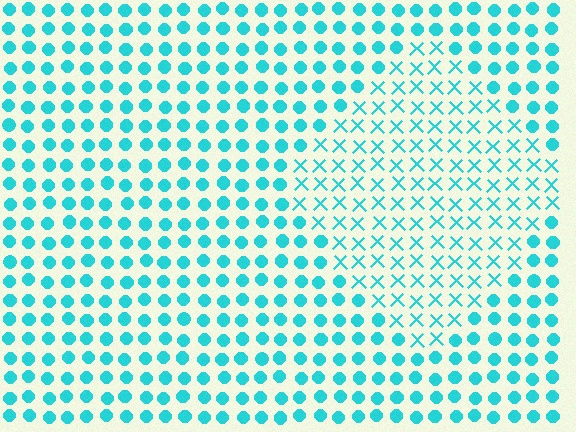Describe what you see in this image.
The image is filled with small cyan elements arranged in a uniform grid. A diamond-shaped region contains X marks, while the surrounding area contains circles. The boundary is defined purely by the change in element shape.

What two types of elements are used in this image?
The image uses X marks inside the diamond region and circles outside it.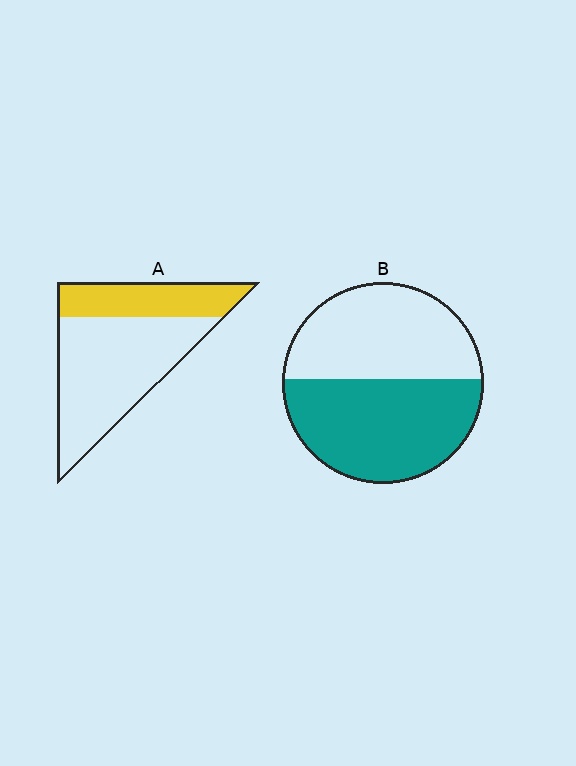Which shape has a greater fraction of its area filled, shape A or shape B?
Shape B.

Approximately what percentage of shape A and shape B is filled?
A is approximately 30% and B is approximately 55%.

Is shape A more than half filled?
No.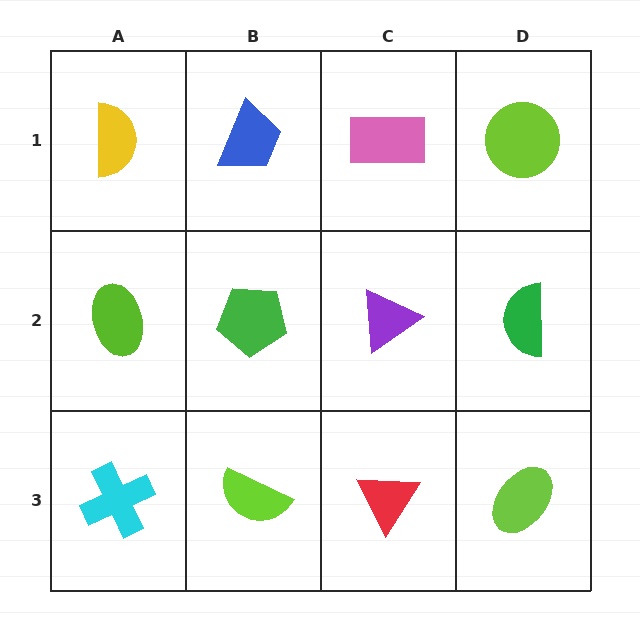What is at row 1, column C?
A pink rectangle.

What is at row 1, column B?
A blue trapezoid.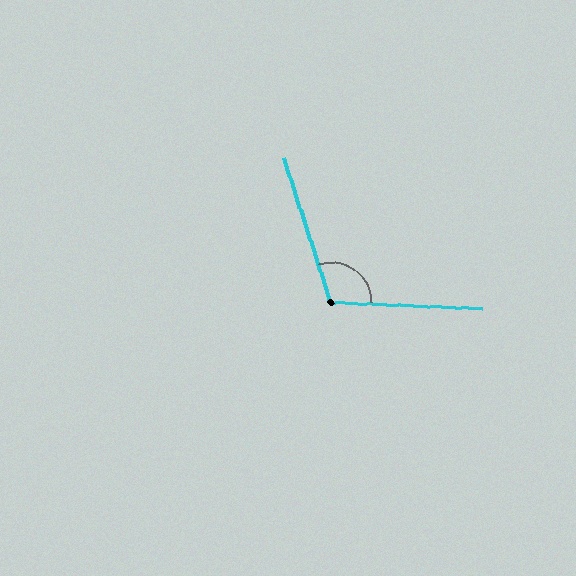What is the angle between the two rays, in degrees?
Approximately 110 degrees.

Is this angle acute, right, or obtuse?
It is obtuse.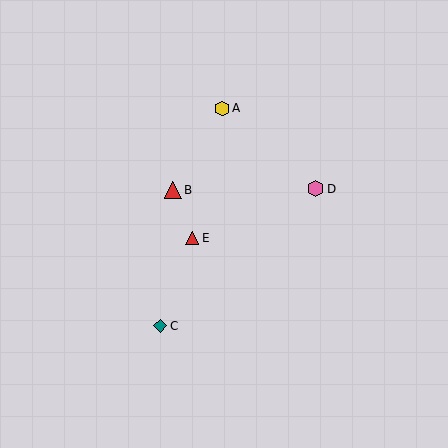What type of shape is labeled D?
Shape D is a pink hexagon.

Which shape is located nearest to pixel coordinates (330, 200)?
The pink hexagon (labeled D) at (315, 189) is nearest to that location.